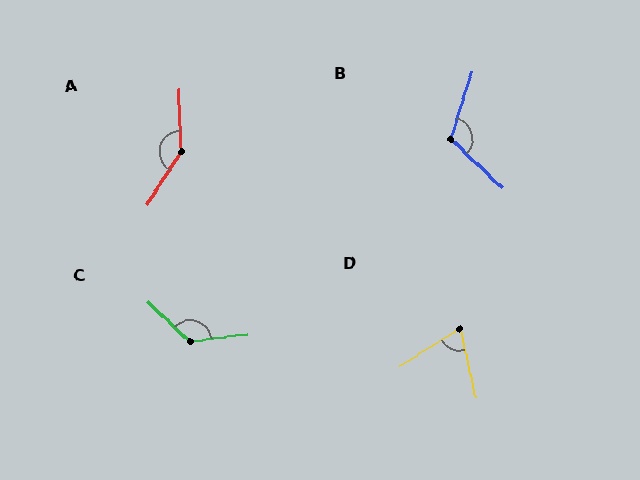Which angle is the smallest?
D, at approximately 70 degrees.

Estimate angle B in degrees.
Approximately 115 degrees.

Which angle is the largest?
A, at approximately 145 degrees.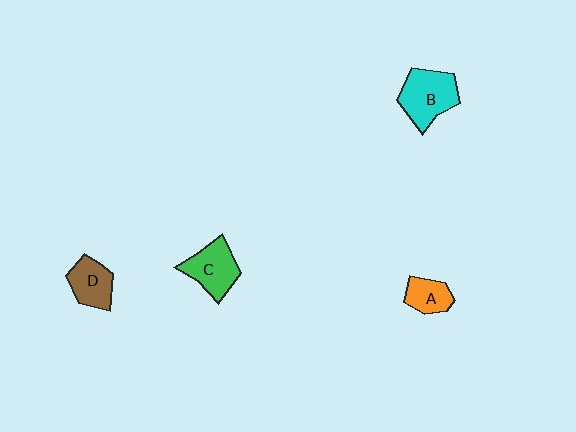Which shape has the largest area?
Shape B (cyan).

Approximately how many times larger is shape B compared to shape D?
Approximately 1.4 times.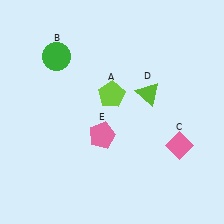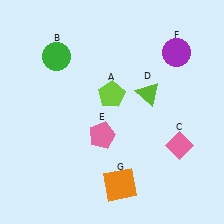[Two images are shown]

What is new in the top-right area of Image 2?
A purple circle (F) was added in the top-right area of Image 2.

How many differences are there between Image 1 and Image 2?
There are 2 differences between the two images.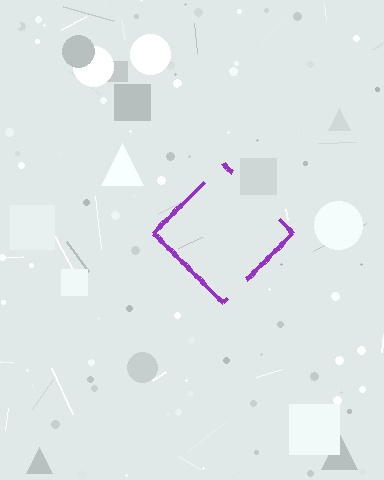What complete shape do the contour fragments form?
The contour fragments form a diamond.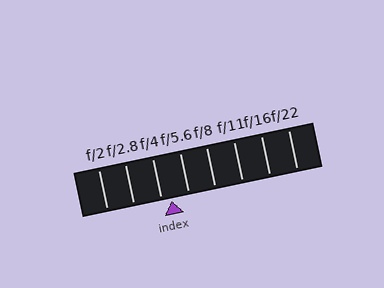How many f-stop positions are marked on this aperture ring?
There are 8 f-stop positions marked.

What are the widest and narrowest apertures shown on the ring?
The widest aperture shown is f/2 and the narrowest is f/22.